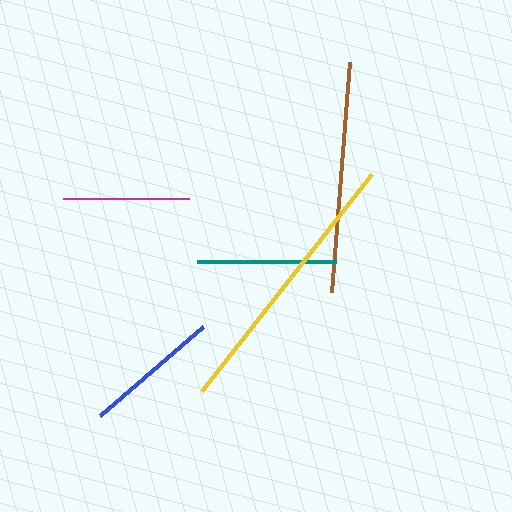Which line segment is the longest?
The yellow line is the longest at approximately 275 pixels.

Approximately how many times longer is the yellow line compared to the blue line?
The yellow line is approximately 2.0 times the length of the blue line.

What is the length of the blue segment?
The blue segment is approximately 136 pixels long.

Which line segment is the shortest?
The magenta line is the shortest at approximately 127 pixels.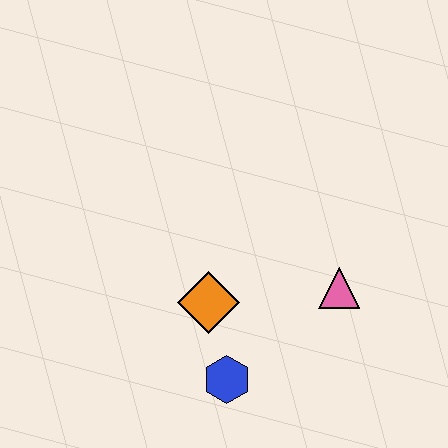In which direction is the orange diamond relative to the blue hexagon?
The orange diamond is above the blue hexagon.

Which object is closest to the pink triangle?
The orange diamond is closest to the pink triangle.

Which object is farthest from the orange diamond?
The pink triangle is farthest from the orange diamond.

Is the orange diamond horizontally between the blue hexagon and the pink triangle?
No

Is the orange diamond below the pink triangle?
Yes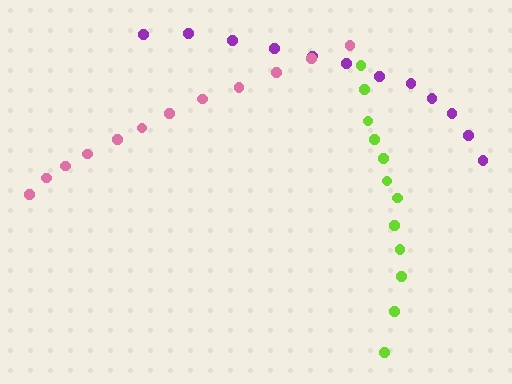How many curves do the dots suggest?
There are 3 distinct paths.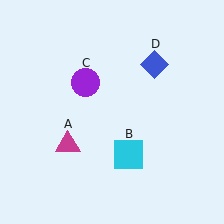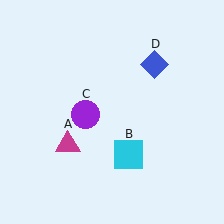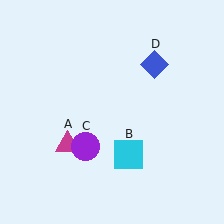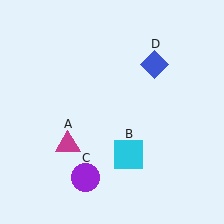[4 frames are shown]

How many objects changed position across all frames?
1 object changed position: purple circle (object C).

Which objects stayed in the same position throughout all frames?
Magenta triangle (object A) and cyan square (object B) and blue diamond (object D) remained stationary.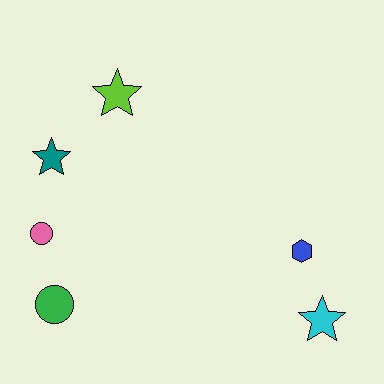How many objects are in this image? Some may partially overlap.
There are 6 objects.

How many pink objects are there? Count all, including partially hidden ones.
There is 1 pink object.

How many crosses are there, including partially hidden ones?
There are no crosses.